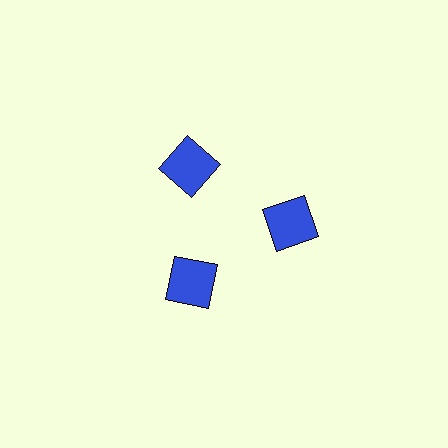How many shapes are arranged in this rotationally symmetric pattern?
There are 3 shapes, arranged in 3 groups of 1.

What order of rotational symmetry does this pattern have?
This pattern has 3-fold rotational symmetry.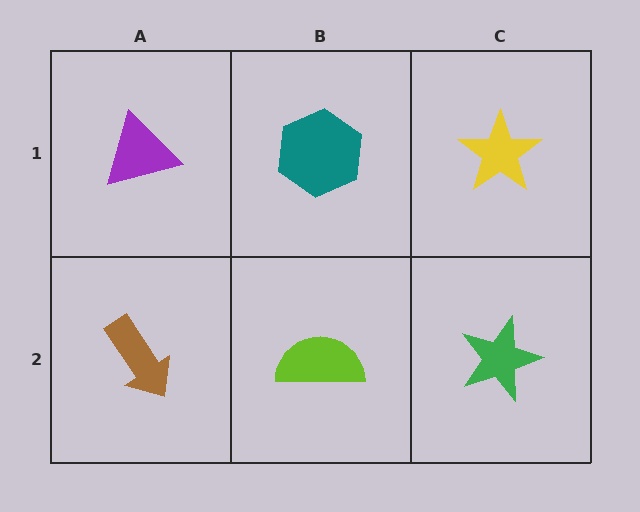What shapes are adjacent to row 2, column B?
A teal hexagon (row 1, column B), a brown arrow (row 2, column A), a green star (row 2, column C).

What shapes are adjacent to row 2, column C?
A yellow star (row 1, column C), a lime semicircle (row 2, column B).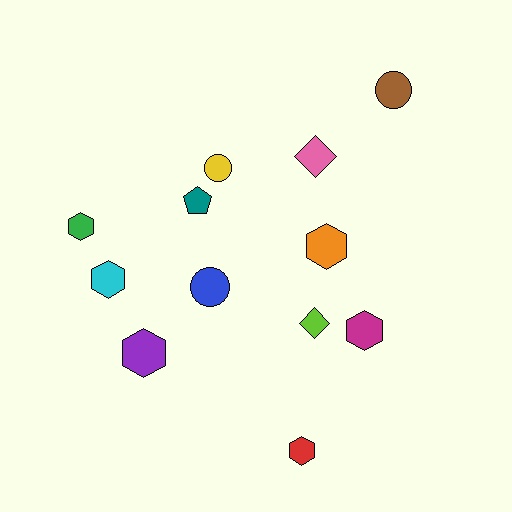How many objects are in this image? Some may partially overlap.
There are 12 objects.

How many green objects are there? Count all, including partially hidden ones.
There is 1 green object.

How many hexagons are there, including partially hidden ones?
There are 6 hexagons.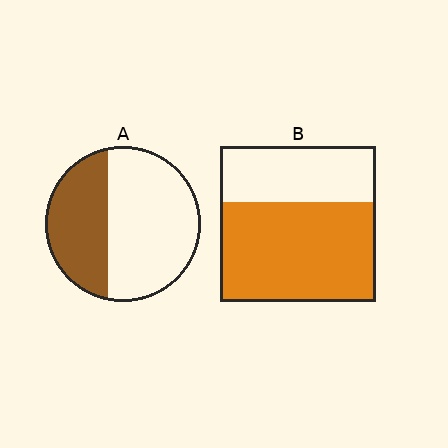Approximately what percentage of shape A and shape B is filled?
A is approximately 40% and B is approximately 65%.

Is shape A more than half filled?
No.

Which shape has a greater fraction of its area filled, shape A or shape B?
Shape B.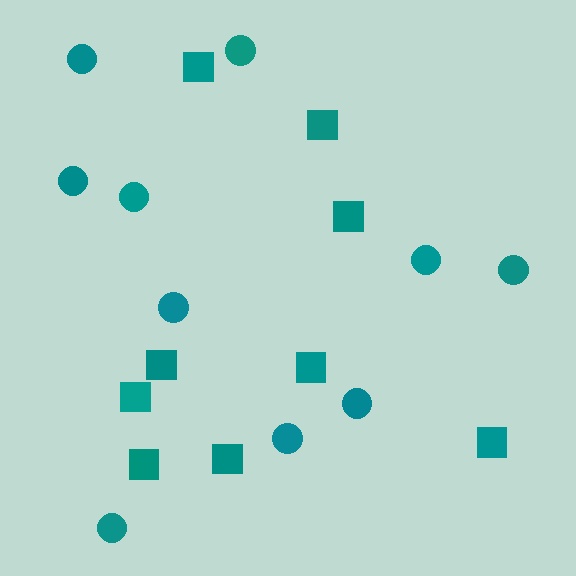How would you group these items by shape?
There are 2 groups: one group of circles (10) and one group of squares (9).